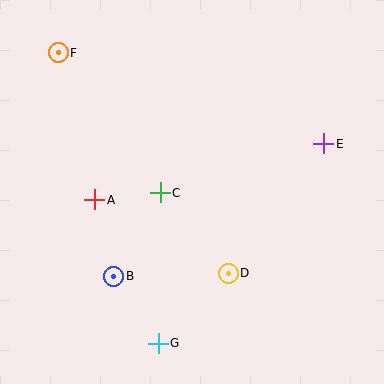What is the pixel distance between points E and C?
The distance between E and C is 171 pixels.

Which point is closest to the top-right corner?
Point E is closest to the top-right corner.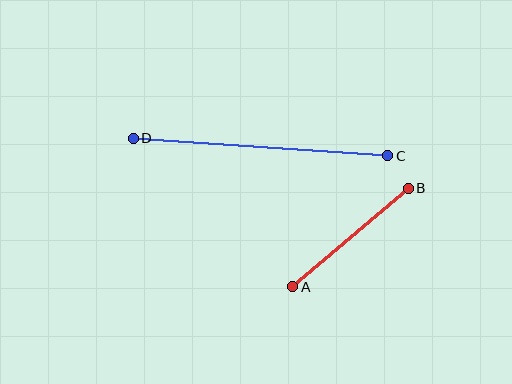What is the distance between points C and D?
The distance is approximately 256 pixels.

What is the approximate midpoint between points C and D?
The midpoint is at approximately (260, 147) pixels.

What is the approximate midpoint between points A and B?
The midpoint is at approximately (351, 237) pixels.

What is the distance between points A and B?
The distance is approximately 152 pixels.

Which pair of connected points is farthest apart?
Points C and D are farthest apart.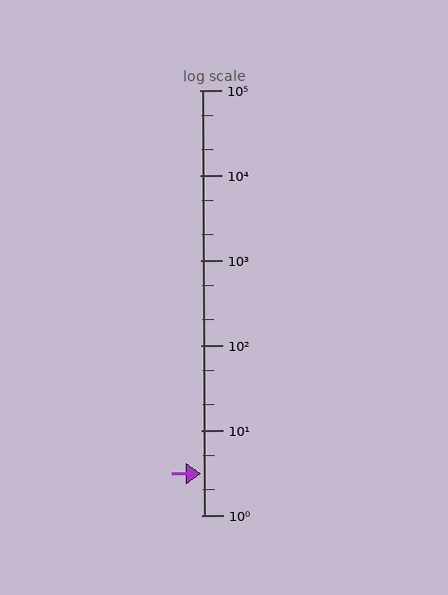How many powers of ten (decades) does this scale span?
The scale spans 5 decades, from 1 to 100000.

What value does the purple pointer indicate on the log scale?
The pointer indicates approximately 3.1.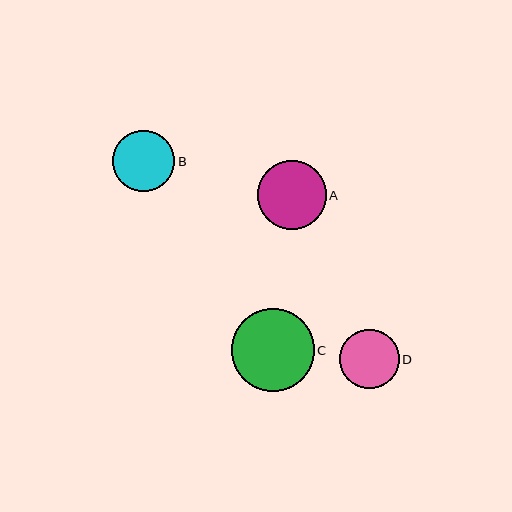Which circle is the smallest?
Circle D is the smallest with a size of approximately 59 pixels.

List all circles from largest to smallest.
From largest to smallest: C, A, B, D.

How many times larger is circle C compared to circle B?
Circle C is approximately 1.3 times the size of circle B.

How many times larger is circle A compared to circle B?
Circle A is approximately 1.1 times the size of circle B.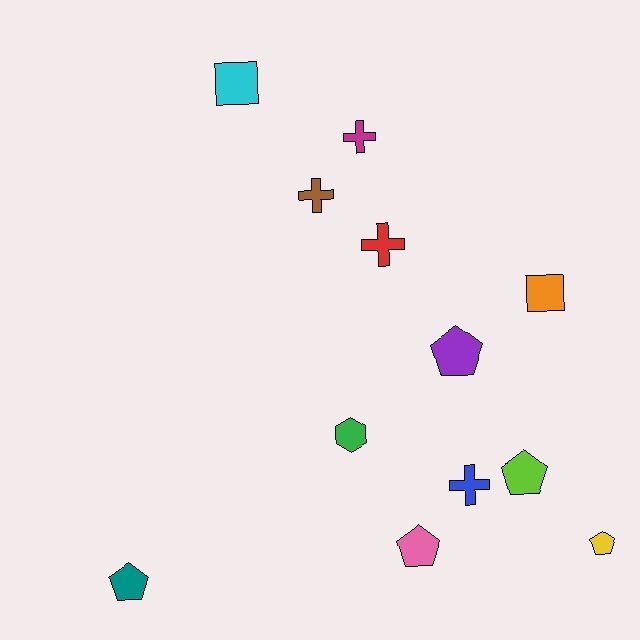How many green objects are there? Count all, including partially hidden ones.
There is 1 green object.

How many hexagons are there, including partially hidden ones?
There is 1 hexagon.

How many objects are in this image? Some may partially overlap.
There are 12 objects.